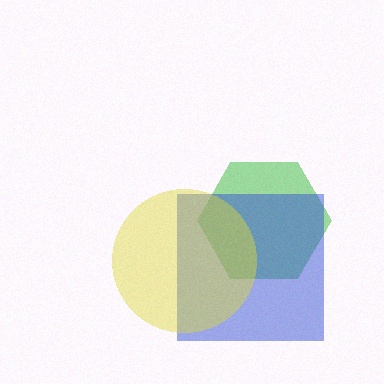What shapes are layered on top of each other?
The layered shapes are: a green hexagon, a blue square, a yellow circle.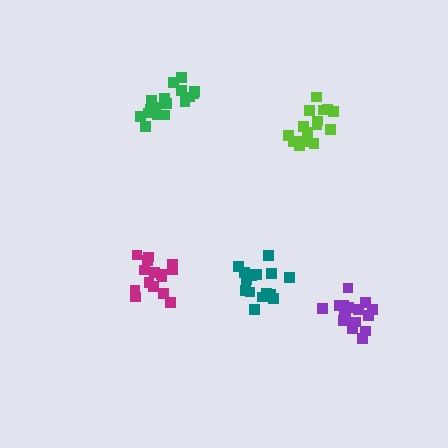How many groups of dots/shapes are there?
There are 5 groups.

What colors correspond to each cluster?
The clusters are colored: lime, green, magenta, teal, purple.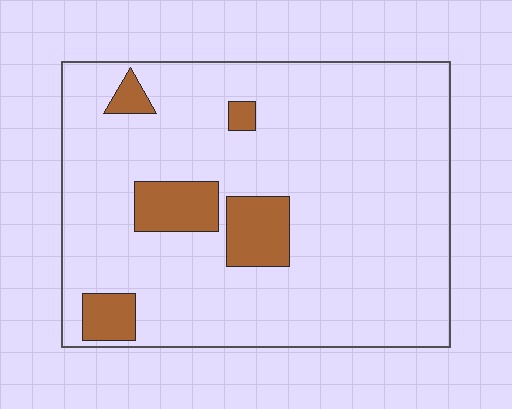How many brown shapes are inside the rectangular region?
5.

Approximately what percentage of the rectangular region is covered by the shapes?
Approximately 10%.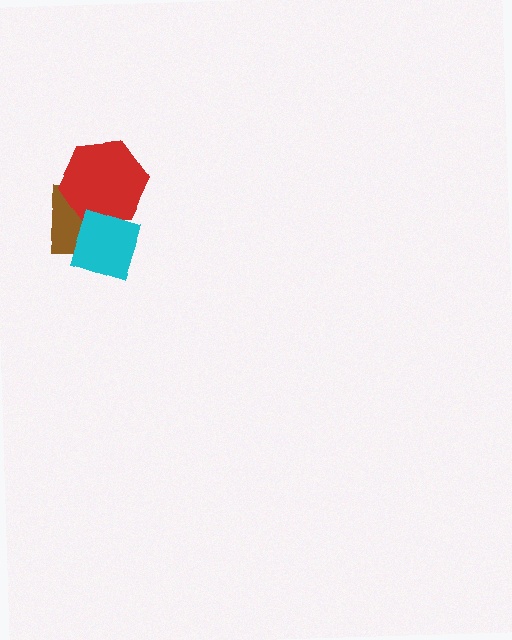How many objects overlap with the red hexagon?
2 objects overlap with the red hexagon.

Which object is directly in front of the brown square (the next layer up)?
The red hexagon is directly in front of the brown square.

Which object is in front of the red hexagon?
The cyan square is in front of the red hexagon.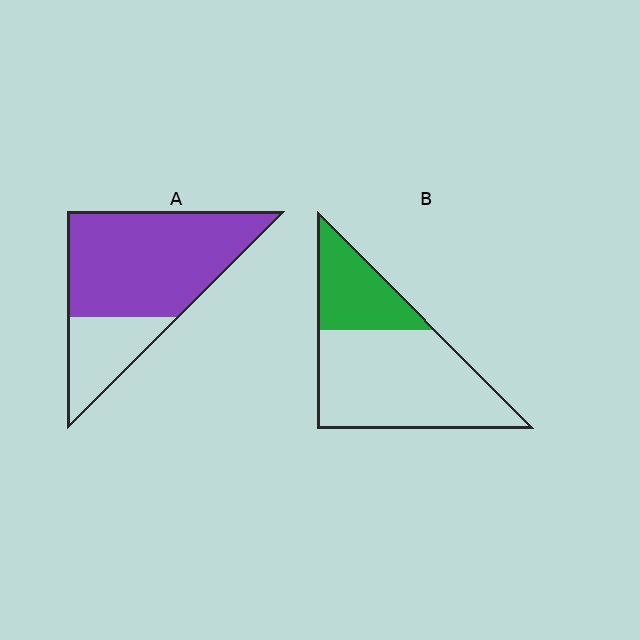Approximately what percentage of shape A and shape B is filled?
A is approximately 75% and B is approximately 30%.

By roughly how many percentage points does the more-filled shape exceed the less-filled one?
By roughly 45 percentage points (A over B).